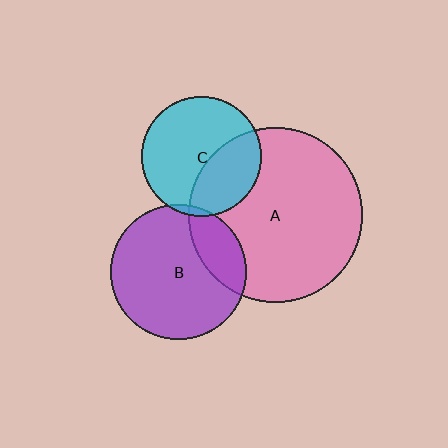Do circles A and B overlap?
Yes.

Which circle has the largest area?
Circle A (pink).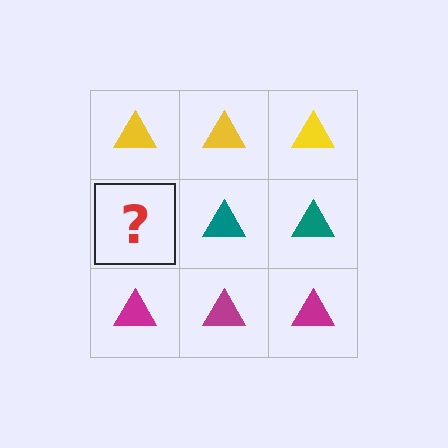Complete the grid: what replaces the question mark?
The question mark should be replaced with a teal triangle.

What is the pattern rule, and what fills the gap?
The rule is that each row has a consistent color. The gap should be filled with a teal triangle.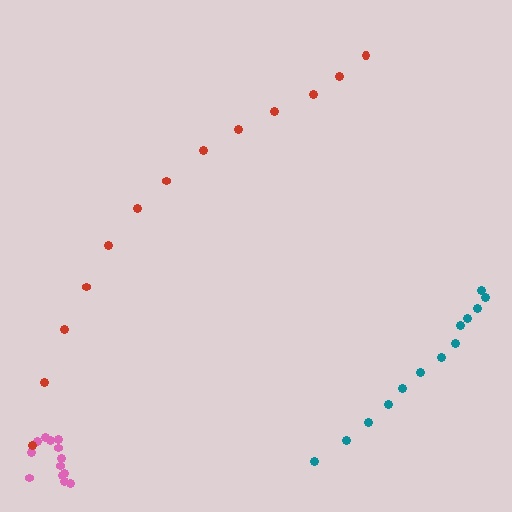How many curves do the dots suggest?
There are 3 distinct paths.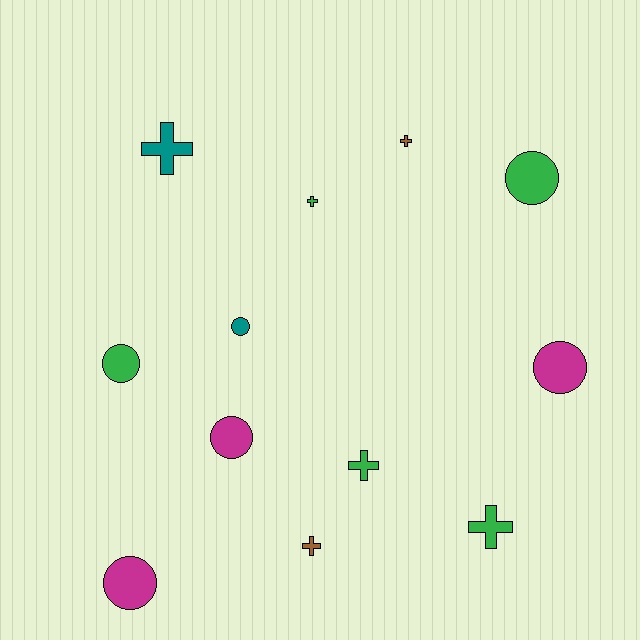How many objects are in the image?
There are 12 objects.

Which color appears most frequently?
Green, with 5 objects.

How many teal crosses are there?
There is 1 teal cross.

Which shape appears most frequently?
Cross, with 6 objects.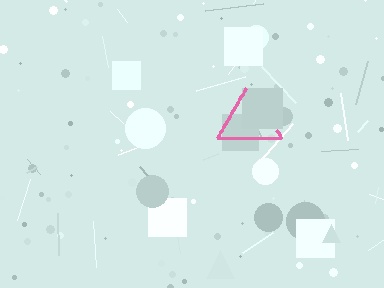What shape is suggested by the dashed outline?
The dashed outline suggests a triangle.